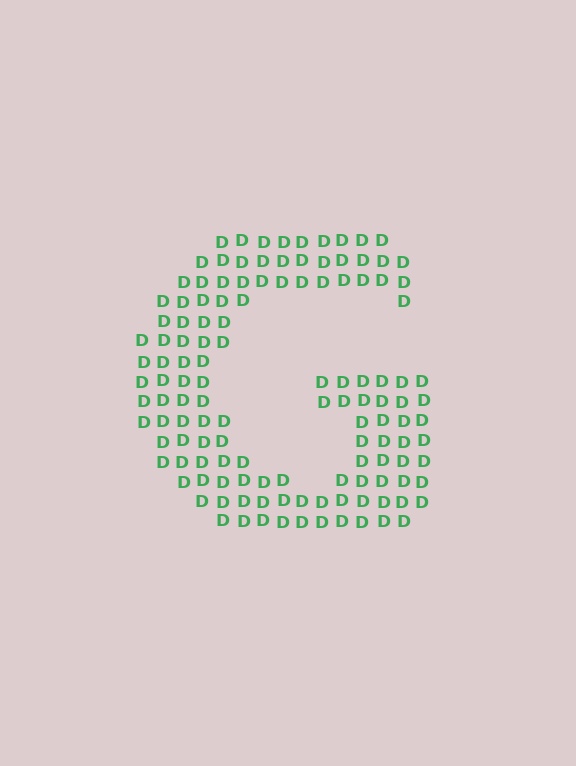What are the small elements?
The small elements are letter D's.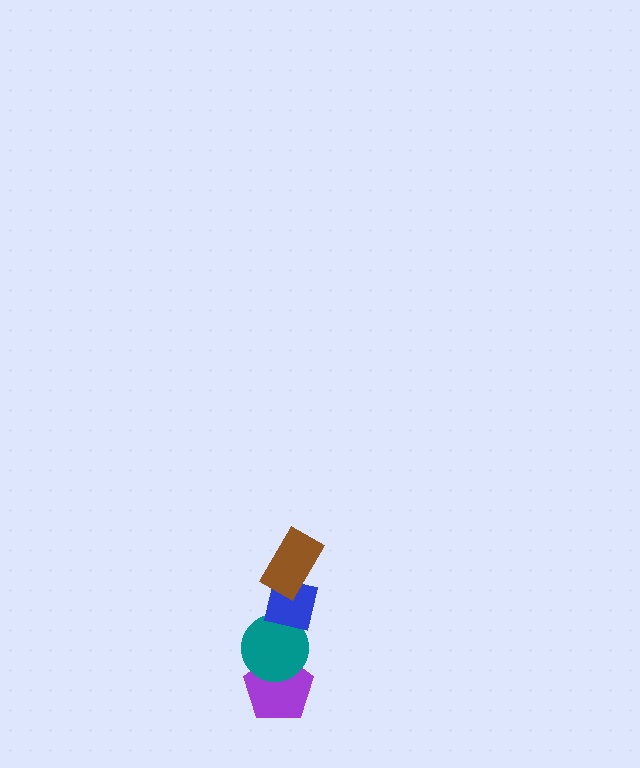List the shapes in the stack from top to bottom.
From top to bottom: the brown rectangle, the blue square, the teal circle, the purple pentagon.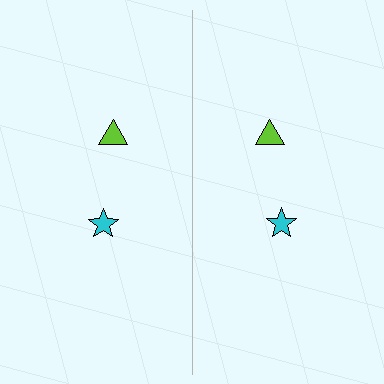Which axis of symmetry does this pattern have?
The pattern has a vertical axis of symmetry running through the center of the image.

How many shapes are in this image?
There are 4 shapes in this image.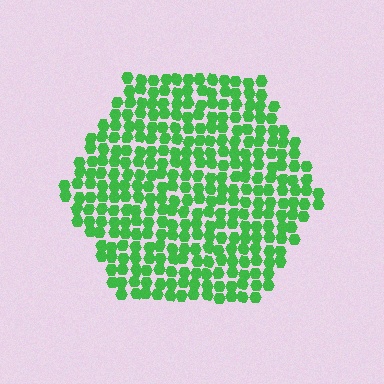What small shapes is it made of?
It is made of small hexagons.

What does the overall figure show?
The overall figure shows a hexagon.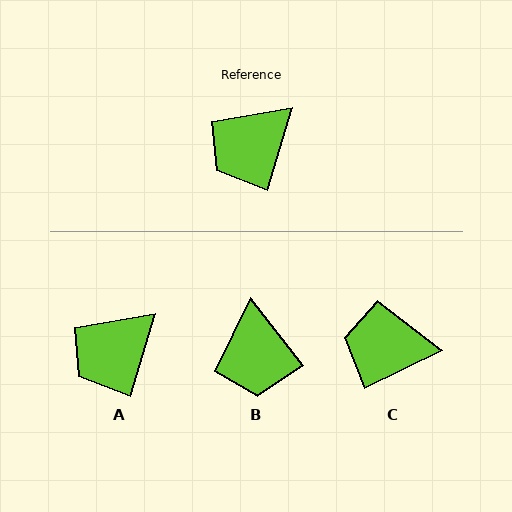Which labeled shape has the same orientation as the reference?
A.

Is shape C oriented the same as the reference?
No, it is off by about 47 degrees.